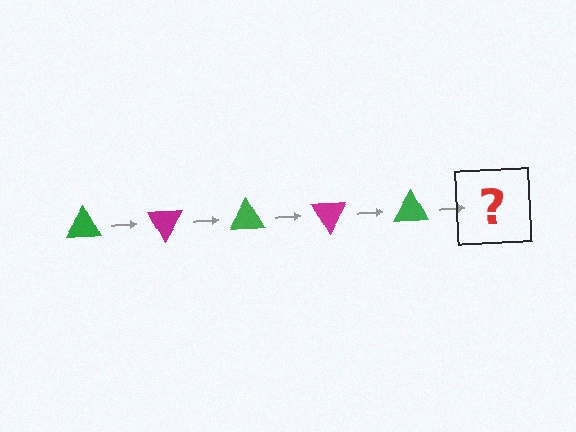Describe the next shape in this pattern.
It should be a magenta triangle, rotated 300 degrees from the start.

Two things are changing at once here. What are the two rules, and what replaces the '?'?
The two rules are that it rotates 60 degrees each step and the color cycles through green and magenta. The '?' should be a magenta triangle, rotated 300 degrees from the start.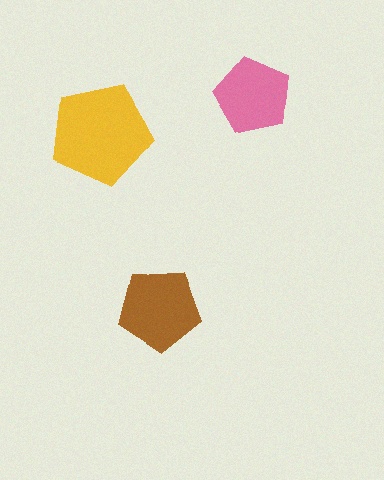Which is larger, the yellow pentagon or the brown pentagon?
The yellow one.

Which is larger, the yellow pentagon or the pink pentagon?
The yellow one.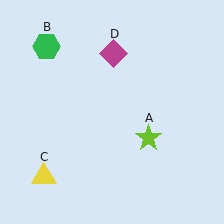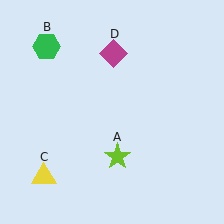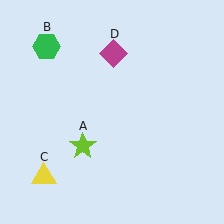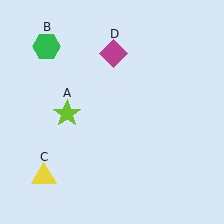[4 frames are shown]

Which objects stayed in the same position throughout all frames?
Green hexagon (object B) and yellow triangle (object C) and magenta diamond (object D) remained stationary.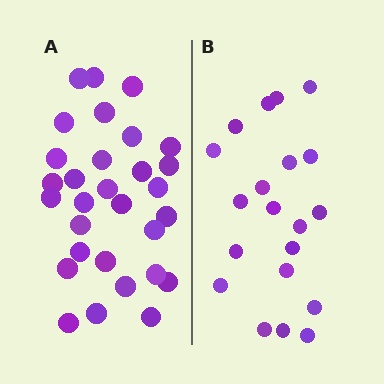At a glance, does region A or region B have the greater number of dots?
Region A (the left region) has more dots.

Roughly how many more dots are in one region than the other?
Region A has roughly 10 or so more dots than region B.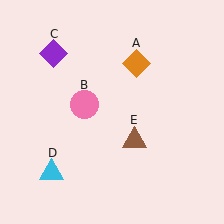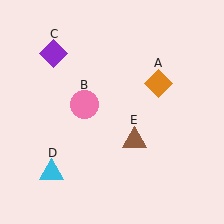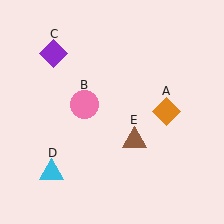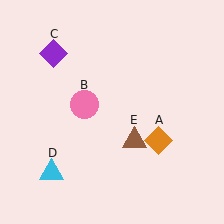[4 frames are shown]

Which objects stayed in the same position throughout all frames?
Pink circle (object B) and purple diamond (object C) and cyan triangle (object D) and brown triangle (object E) remained stationary.